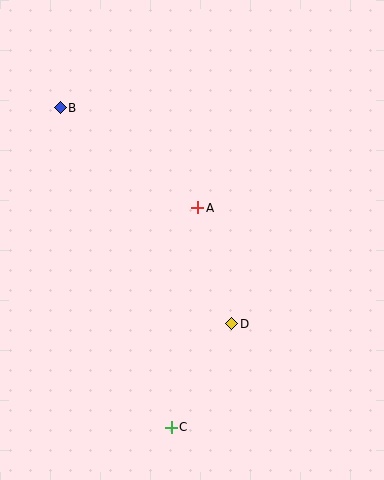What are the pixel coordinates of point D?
Point D is at (232, 324).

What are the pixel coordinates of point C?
Point C is at (171, 427).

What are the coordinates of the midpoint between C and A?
The midpoint between C and A is at (184, 318).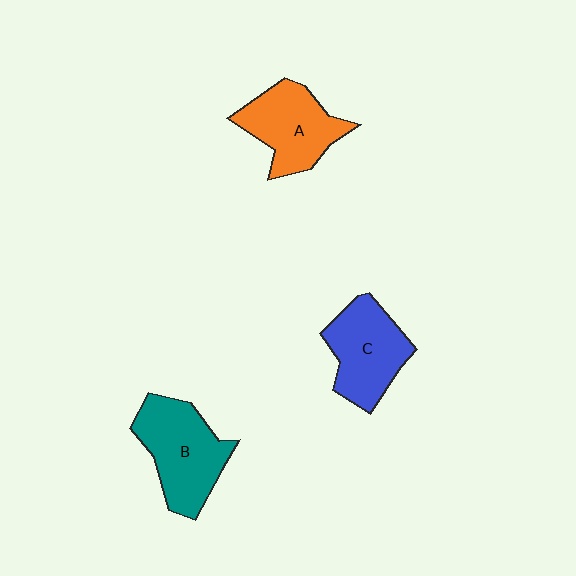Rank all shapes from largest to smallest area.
From largest to smallest: B (teal), C (blue), A (orange).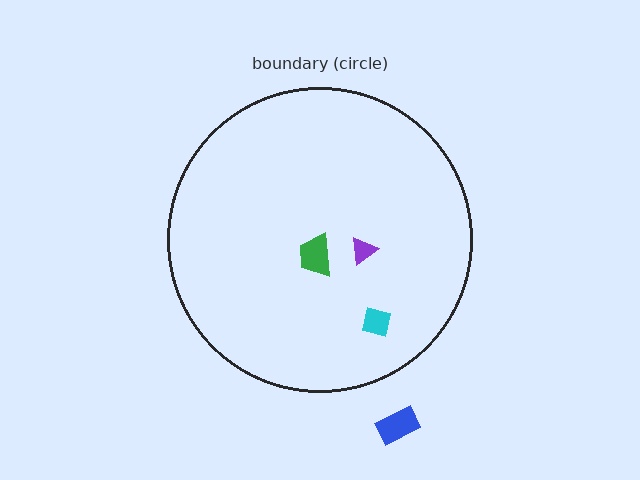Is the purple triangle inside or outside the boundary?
Inside.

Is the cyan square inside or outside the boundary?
Inside.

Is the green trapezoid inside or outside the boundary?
Inside.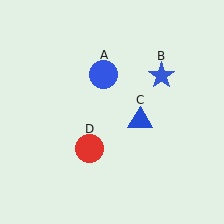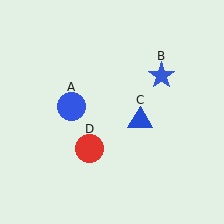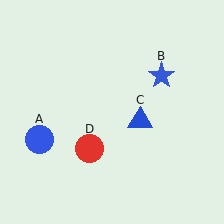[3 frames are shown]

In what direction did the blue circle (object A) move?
The blue circle (object A) moved down and to the left.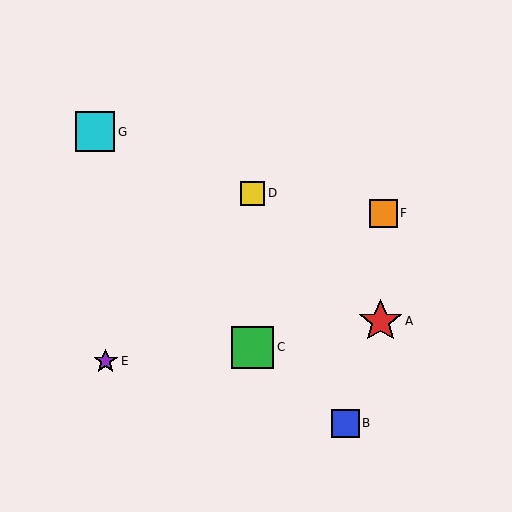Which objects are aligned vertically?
Objects C, D are aligned vertically.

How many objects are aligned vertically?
2 objects (C, D) are aligned vertically.